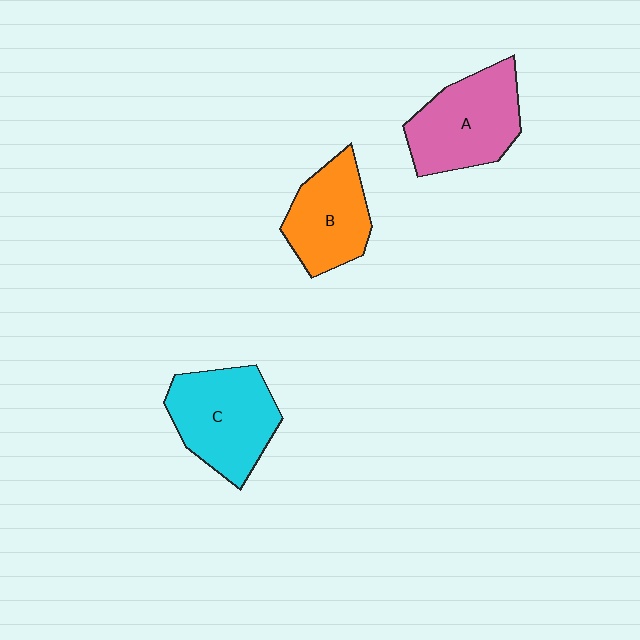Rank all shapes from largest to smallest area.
From largest to smallest: C (cyan), A (pink), B (orange).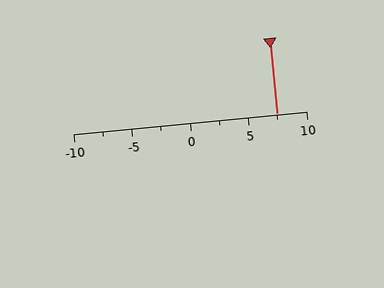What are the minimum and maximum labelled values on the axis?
The axis runs from -10 to 10.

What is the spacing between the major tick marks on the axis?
The major ticks are spaced 5 apart.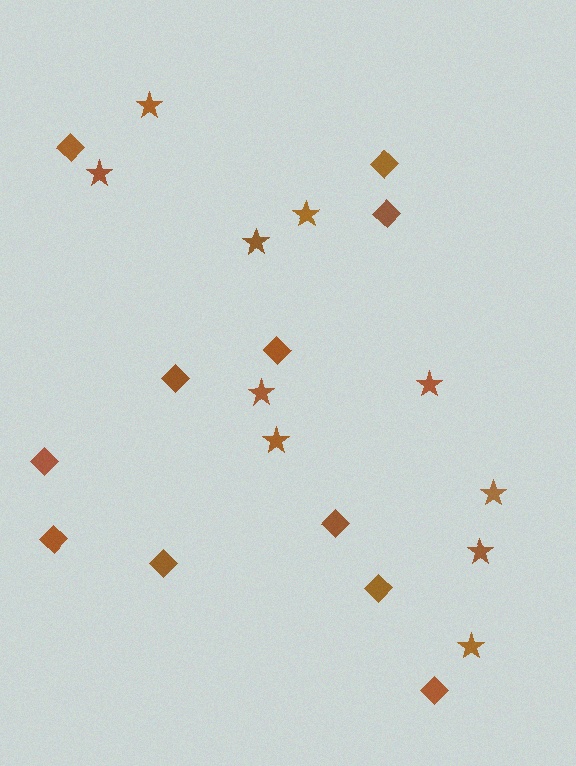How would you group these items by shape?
There are 2 groups: one group of diamonds (11) and one group of stars (10).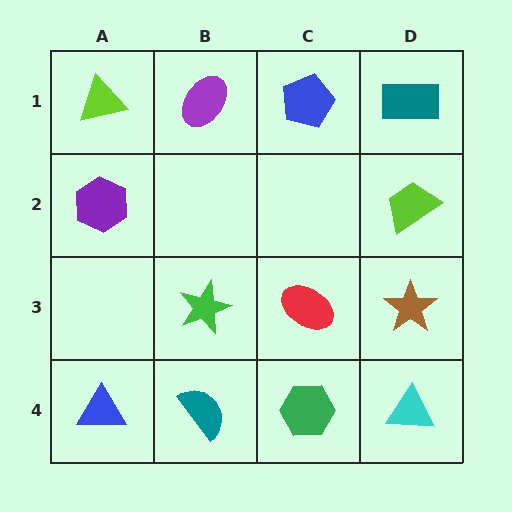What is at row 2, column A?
A purple hexagon.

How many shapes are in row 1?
4 shapes.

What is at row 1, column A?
A lime triangle.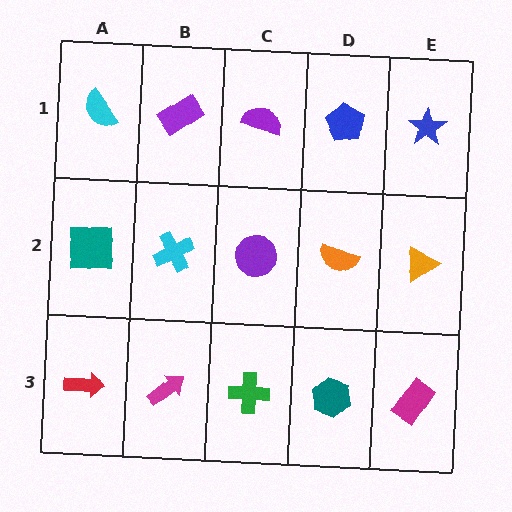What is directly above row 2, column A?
A cyan semicircle.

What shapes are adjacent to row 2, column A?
A cyan semicircle (row 1, column A), a red arrow (row 3, column A), a cyan cross (row 2, column B).